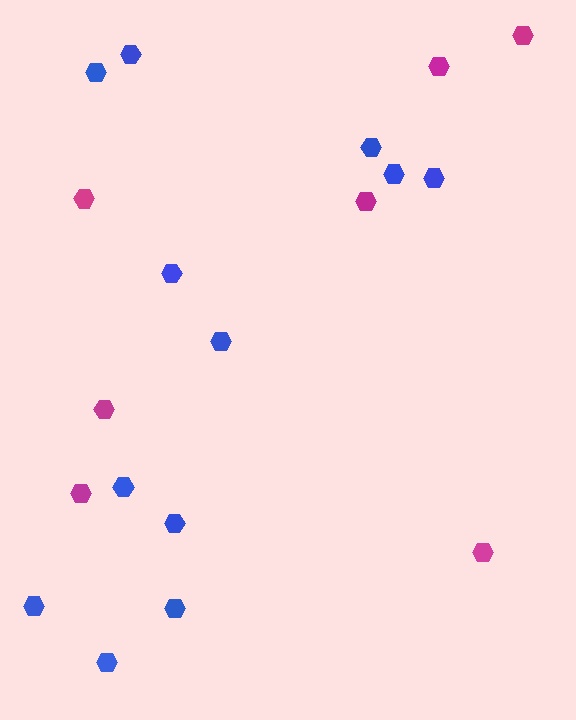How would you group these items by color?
There are 2 groups: one group of magenta hexagons (7) and one group of blue hexagons (12).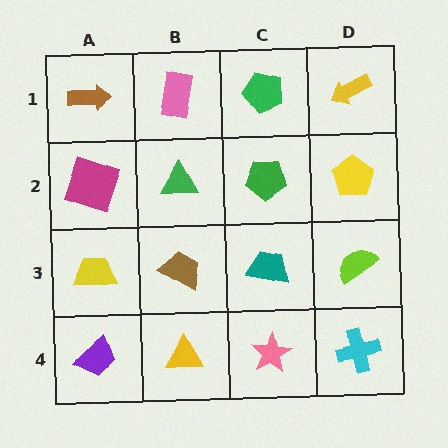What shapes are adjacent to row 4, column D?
A lime semicircle (row 3, column D), a pink star (row 4, column C).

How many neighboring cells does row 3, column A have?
3.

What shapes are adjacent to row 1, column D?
A yellow pentagon (row 2, column D), a green pentagon (row 1, column C).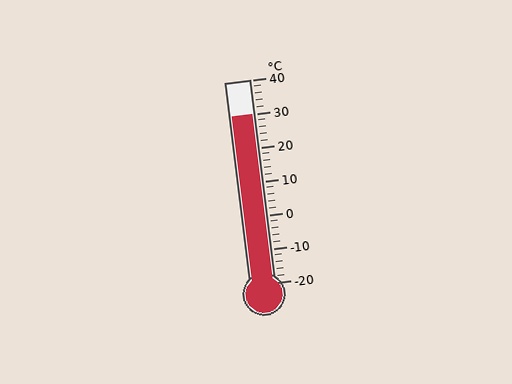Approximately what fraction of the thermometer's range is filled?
The thermometer is filled to approximately 85% of its range.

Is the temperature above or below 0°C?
The temperature is above 0°C.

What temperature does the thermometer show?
The thermometer shows approximately 30°C.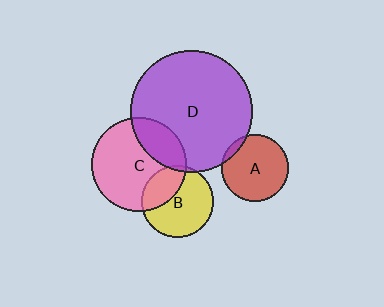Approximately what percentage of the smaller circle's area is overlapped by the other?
Approximately 25%.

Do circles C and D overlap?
Yes.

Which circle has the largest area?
Circle D (purple).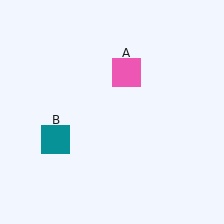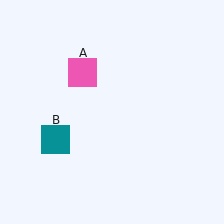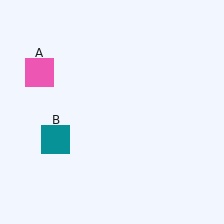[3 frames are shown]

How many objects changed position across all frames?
1 object changed position: pink square (object A).